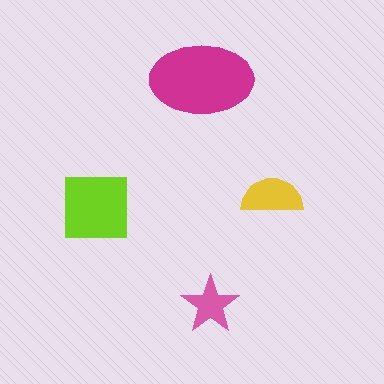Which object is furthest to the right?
The yellow semicircle is rightmost.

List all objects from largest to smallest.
The magenta ellipse, the lime square, the yellow semicircle, the pink star.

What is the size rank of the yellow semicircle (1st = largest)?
3rd.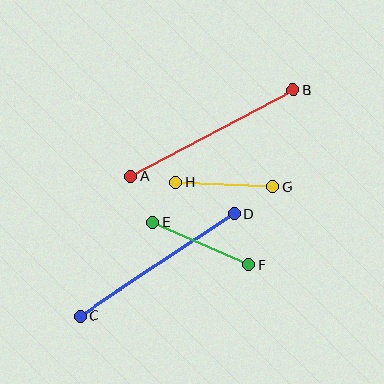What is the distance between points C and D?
The distance is approximately 185 pixels.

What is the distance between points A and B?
The distance is approximately 184 pixels.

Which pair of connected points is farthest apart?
Points C and D are farthest apart.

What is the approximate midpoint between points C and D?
The midpoint is at approximately (157, 265) pixels.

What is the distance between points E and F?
The distance is approximately 105 pixels.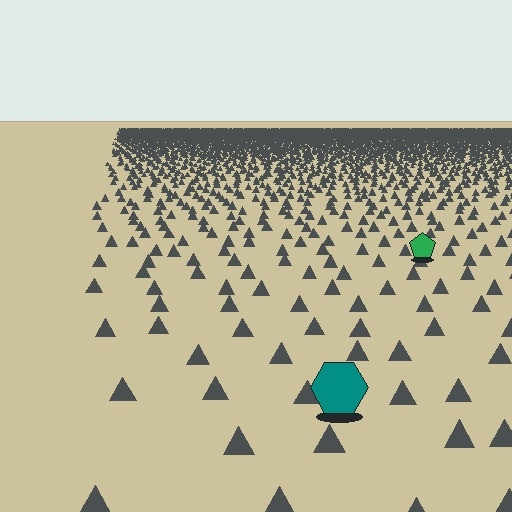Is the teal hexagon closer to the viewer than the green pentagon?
Yes. The teal hexagon is closer — you can tell from the texture gradient: the ground texture is coarser near it.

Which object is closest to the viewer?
The teal hexagon is closest. The texture marks near it are larger and more spread out.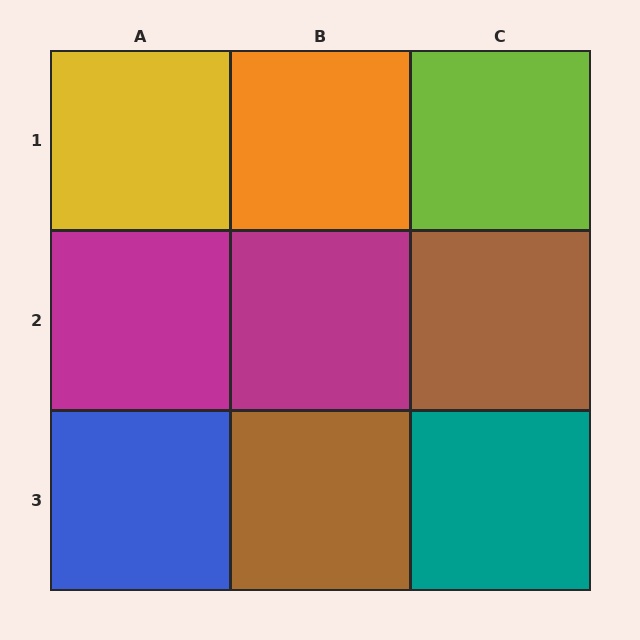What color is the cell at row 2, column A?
Magenta.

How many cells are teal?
1 cell is teal.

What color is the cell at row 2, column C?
Brown.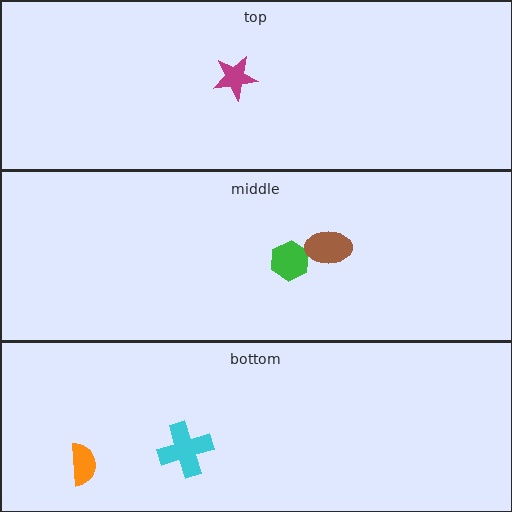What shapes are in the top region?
The magenta star.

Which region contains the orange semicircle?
The bottom region.